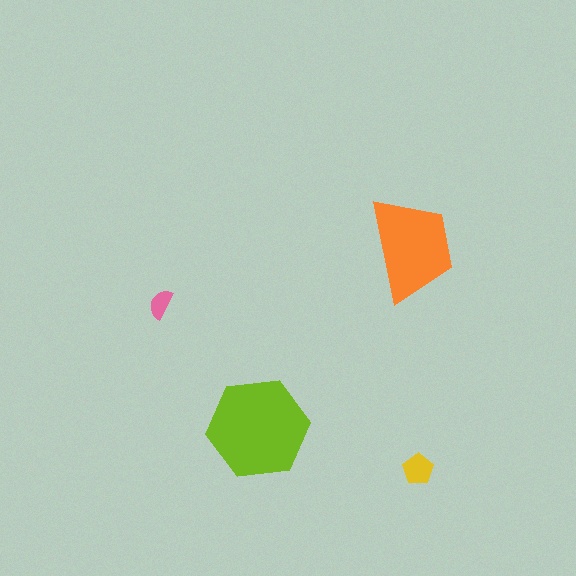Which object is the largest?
The lime hexagon.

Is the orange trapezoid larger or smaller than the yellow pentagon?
Larger.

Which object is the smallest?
The pink semicircle.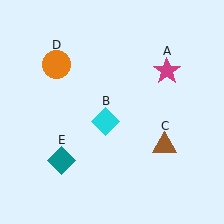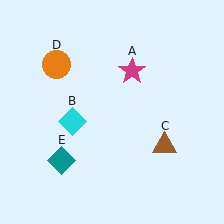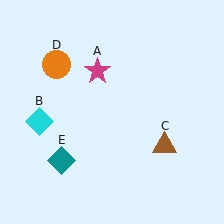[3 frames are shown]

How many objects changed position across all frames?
2 objects changed position: magenta star (object A), cyan diamond (object B).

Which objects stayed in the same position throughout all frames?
Brown triangle (object C) and orange circle (object D) and teal diamond (object E) remained stationary.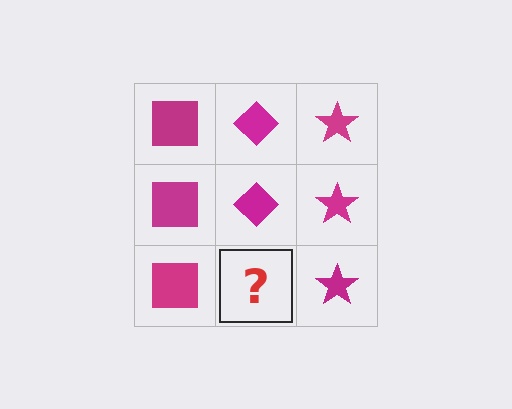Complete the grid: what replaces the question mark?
The question mark should be replaced with a magenta diamond.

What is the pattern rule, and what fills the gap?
The rule is that each column has a consistent shape. The gap should be filled with a magenta diamond.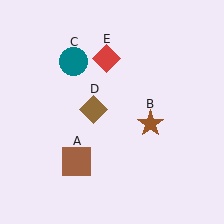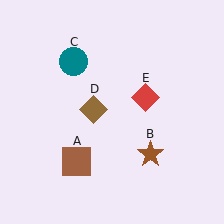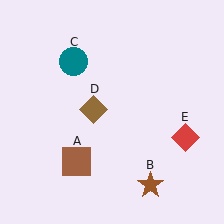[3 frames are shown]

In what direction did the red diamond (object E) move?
The red diamond (object E) moved down and to the right.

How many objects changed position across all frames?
2 objects changed position: brown star (object B), red diamond (object E).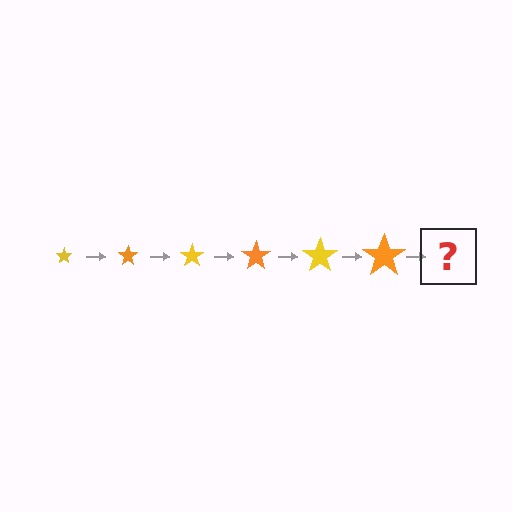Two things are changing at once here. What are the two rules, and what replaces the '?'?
The two rules are that the star grows larger each step and the color cycles through yellow and orange. The '?' should be a yellow star, larger than the previous one.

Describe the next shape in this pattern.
It should be a yellow star, larger than the previous one.